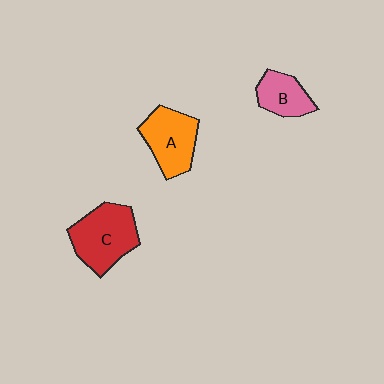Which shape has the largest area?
Shape C (red).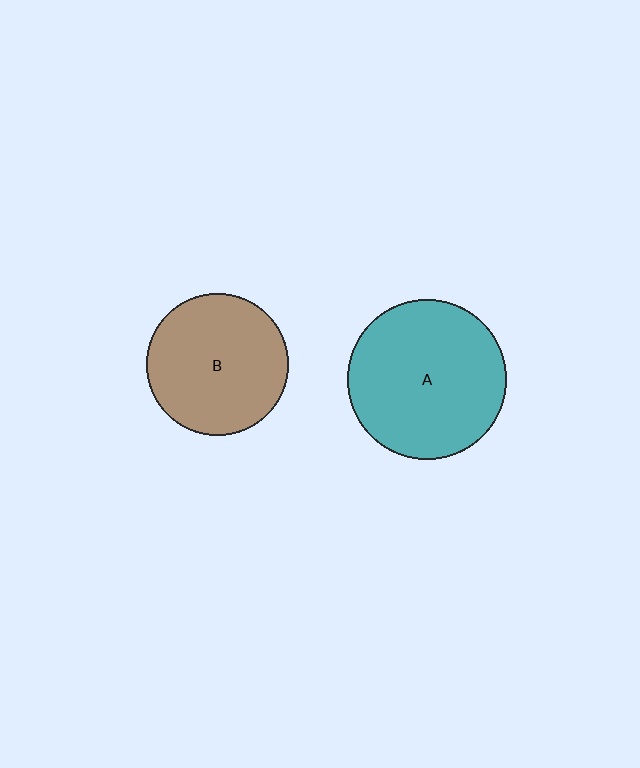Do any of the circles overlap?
No, none of the circles overlap.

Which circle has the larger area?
Circle A (teal).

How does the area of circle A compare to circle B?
Approximately 1.3 times.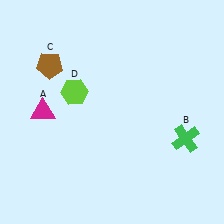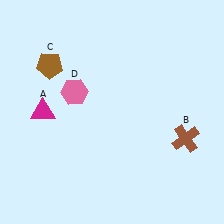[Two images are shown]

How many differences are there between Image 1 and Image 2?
There are 2 differences between the two images.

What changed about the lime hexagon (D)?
In Image 1, D is lime. In Image 2, it changed to pink.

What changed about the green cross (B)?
In Image 1, B is green. In Image 2, it changed to brown.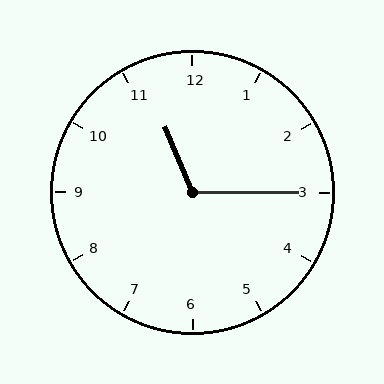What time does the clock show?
11:15.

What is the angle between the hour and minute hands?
Approximately 112 degrees.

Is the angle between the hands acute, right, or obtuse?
It is obtuse.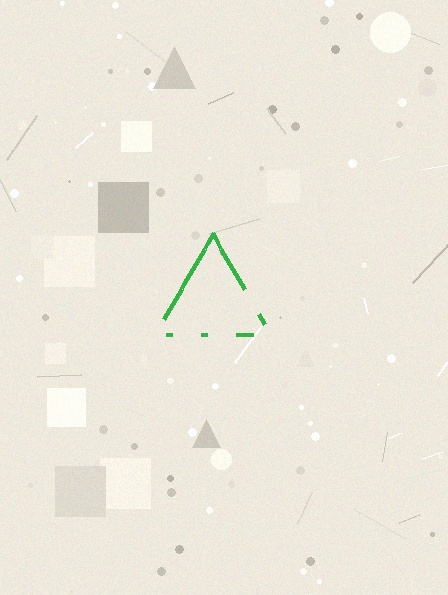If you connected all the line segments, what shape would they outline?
They would outline a triangle.